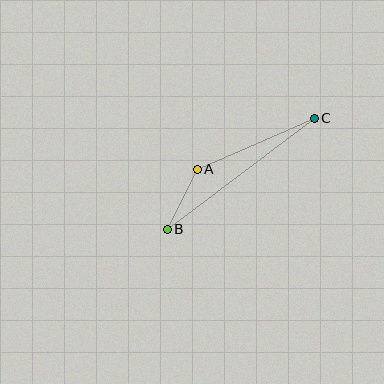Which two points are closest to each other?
Points A and B are closest to each other.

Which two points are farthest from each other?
Points B and C are farthest from each other.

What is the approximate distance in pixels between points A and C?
The distance between A and C is approximately 128 pixels.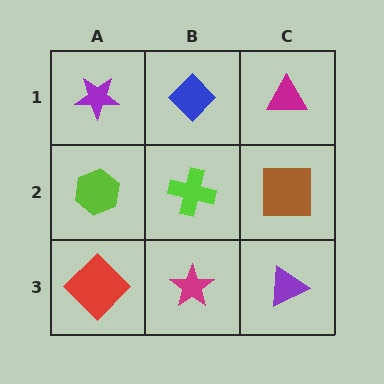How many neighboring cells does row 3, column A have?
2.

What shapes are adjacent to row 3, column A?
A lime hexagon (row 2, column A), a magenta star (row 3, column B).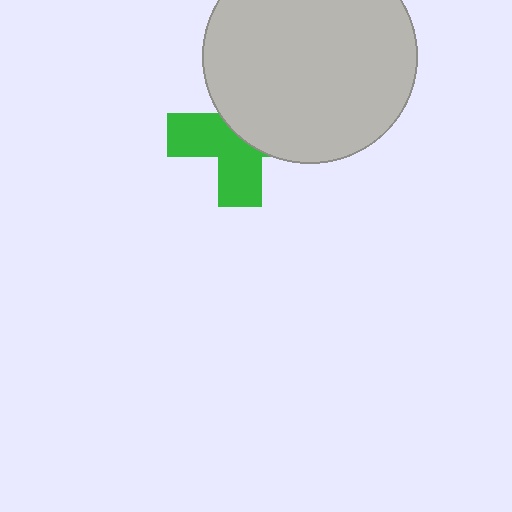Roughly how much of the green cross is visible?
About half of it is visible (roughly 50%).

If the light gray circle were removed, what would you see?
You would see the complete green cross.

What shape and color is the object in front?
The object in front is a light gray circle.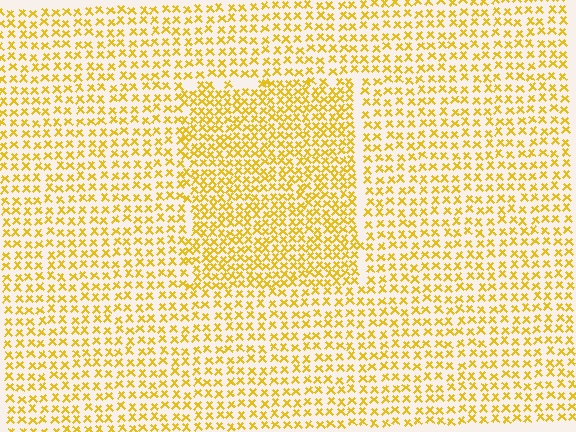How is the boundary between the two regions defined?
The boundary is defined by a change in element density (approximately 1.6x ratio). All elements are the same color, size, and shape.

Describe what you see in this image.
The image contains small yellow elements arranged at two different densities. A rectangle-shaped region is visible where the elements are more densely packed than the surrounding area.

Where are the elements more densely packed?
The elements are more densely packed inside the rectangle boundary.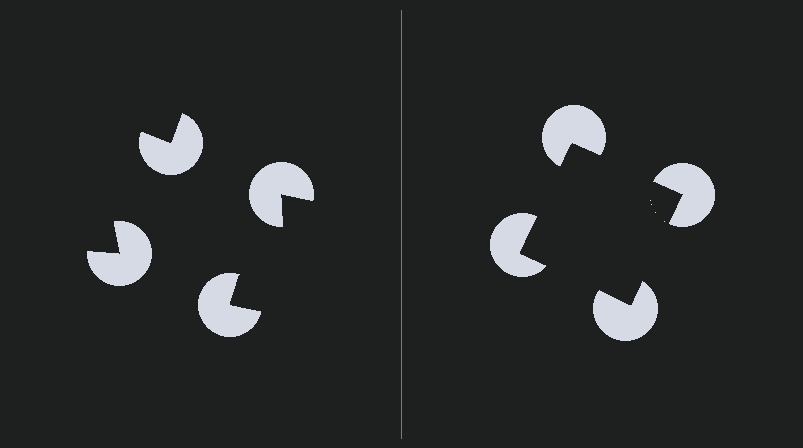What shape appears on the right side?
An illusory square.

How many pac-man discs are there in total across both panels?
8 — 4 on each side.